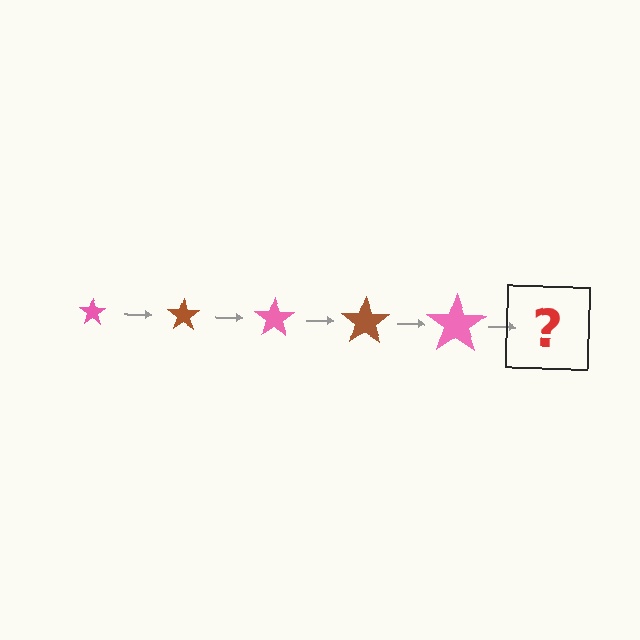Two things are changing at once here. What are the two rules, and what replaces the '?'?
The two rules are that the star grows larger each step and the color cycles through pink and brown. The '?' should be a brown star, larger than the previous one.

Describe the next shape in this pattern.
It should be a brown star, larger than the previous one.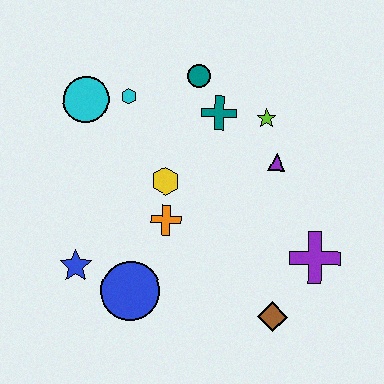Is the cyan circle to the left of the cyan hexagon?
Yes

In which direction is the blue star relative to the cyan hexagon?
The blue star is below the cyan hexagon.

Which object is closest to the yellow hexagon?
The orange cross is closest to the yellow hexagon.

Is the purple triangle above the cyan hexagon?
No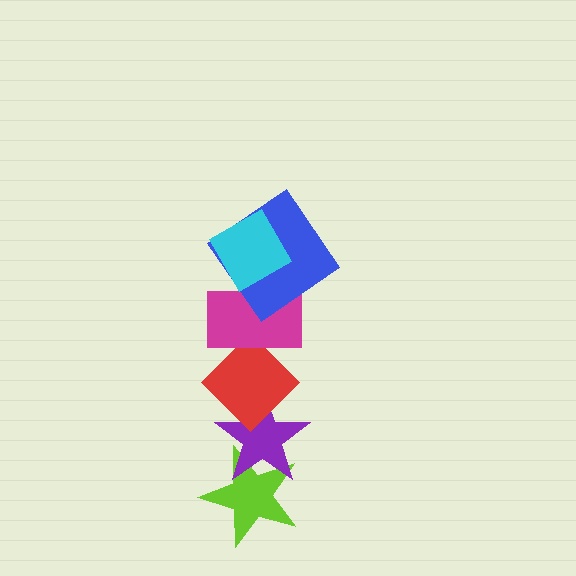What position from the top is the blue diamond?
The blue diamond is 2nd from the top.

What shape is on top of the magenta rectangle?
The blue diamond is on top of the magenta rectangle.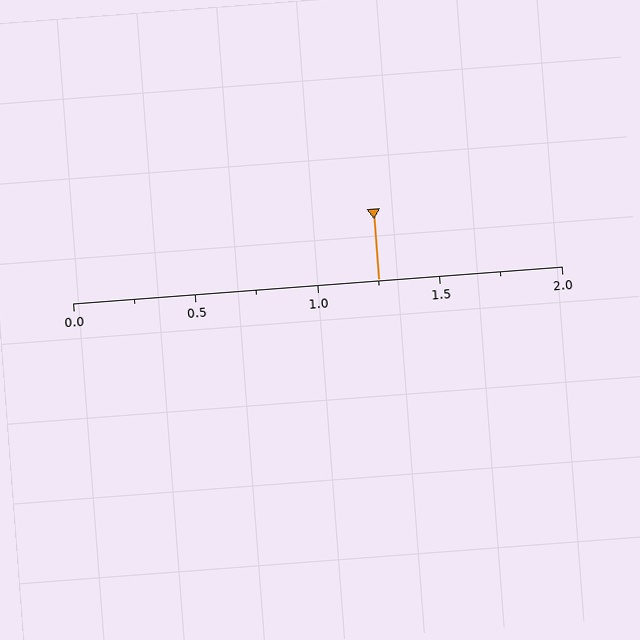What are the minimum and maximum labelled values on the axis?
The axis runs from 0.0 to 2.0.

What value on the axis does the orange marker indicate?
The marker indicates approximately 1.25.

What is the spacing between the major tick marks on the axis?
The major ticks are spaced 0.5 apart.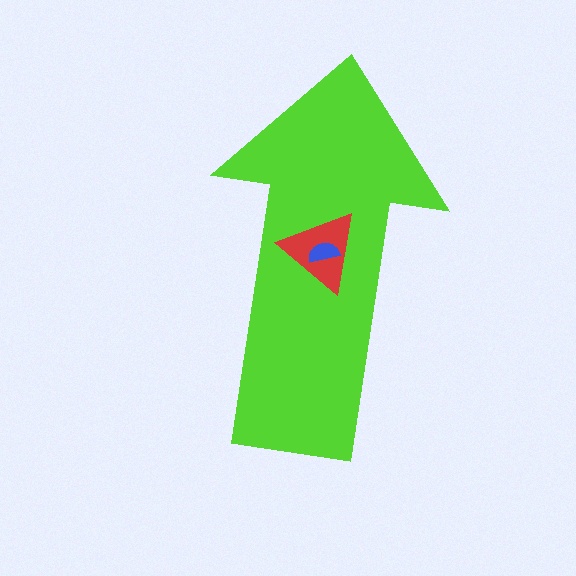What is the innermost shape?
The blue semicircle.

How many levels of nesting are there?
3.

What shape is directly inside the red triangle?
The blue semicircle.